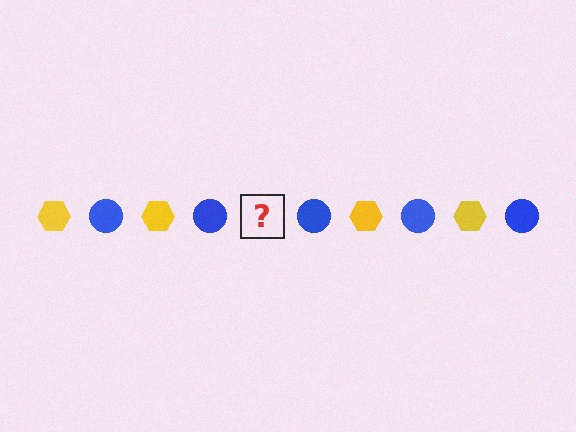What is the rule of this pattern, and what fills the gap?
The rule is that the pattern alternates between yellow hexagon and blue circle. The gap should be filled with a yellow hexagon.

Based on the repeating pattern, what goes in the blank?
The blank should be a yellow hexagon.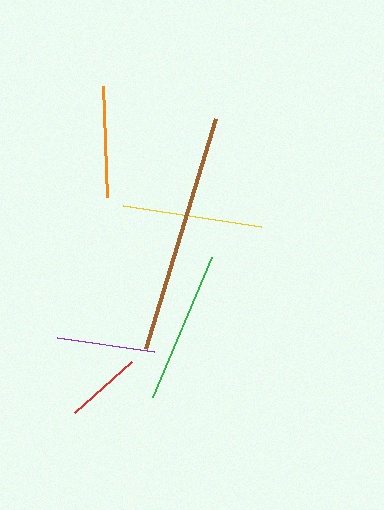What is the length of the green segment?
The green segment is approximately 152 pixels long.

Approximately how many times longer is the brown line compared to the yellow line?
The brown line is approximately 1.7 times the length of the yellow line.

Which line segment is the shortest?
The red line is the shortest at approximately 77 pixels.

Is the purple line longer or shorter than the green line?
The green line is longer than the purple line.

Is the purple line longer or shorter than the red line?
The purple line is longer than the red line.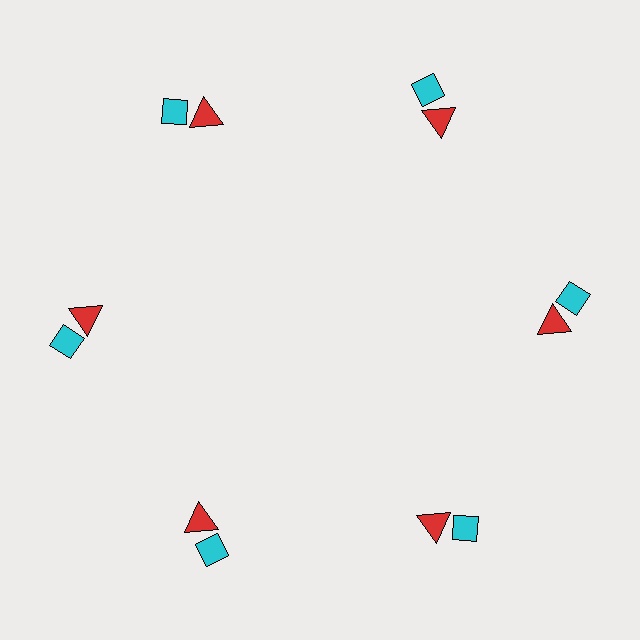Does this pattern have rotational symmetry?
Yes, this pattern has 6-fold rotational symmetry. It looks the same after rotating 60 degrees around the center.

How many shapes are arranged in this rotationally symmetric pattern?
There are 12 shapes, arranged in 6 groups of 2.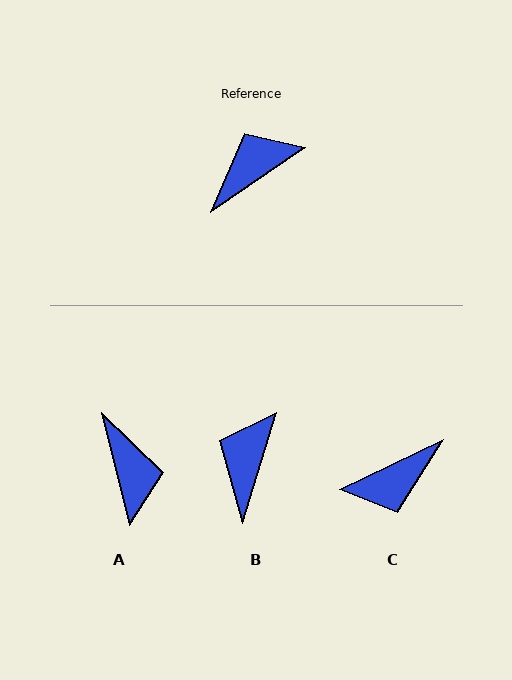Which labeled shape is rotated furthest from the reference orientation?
C, about 171 degrees away.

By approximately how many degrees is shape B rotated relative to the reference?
Approximately 38 degrees counter-clockwise.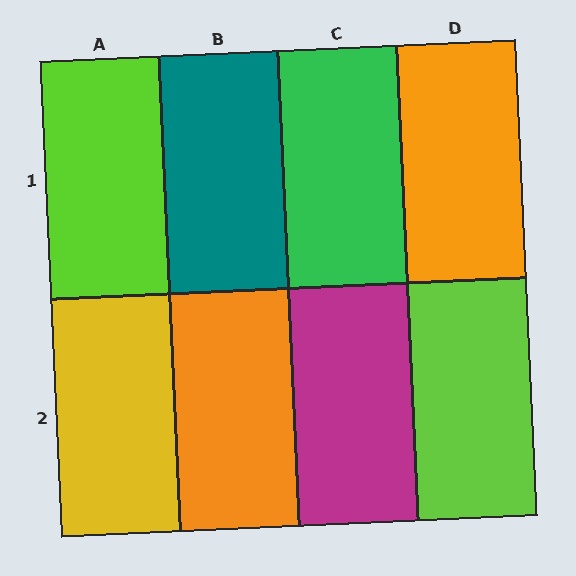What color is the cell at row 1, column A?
Lime.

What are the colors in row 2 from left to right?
Yellow, orange, magenta, lime.